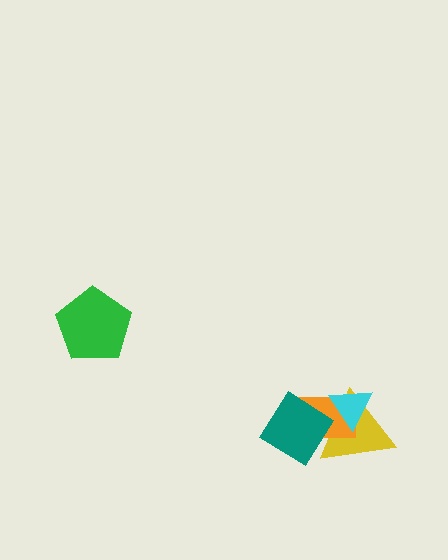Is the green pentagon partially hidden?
No, no other shape covers it.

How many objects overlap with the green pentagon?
0 objects overlap with the green pentagon.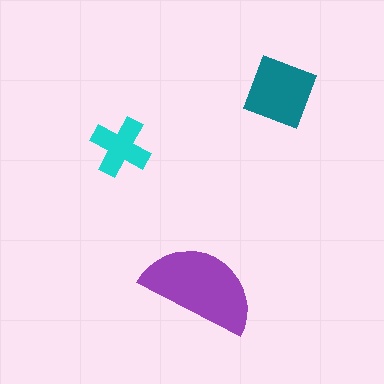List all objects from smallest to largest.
The cyan cross, the teal diamond, the purple semicircle.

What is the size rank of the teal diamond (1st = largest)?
2nd.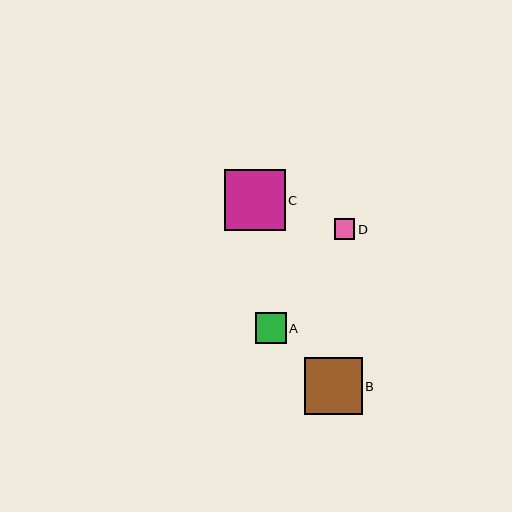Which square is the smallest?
Square D is the smallest with a size of approximately 21 pixels.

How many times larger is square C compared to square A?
Square C is approximately 2.0 times the size of square A.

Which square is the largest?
Square C is the largest with a size of approximately 61 pixels.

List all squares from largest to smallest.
From largest to smallest: C, B, A, D.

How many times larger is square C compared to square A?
Square C is approximately 2.0 times the size of square A.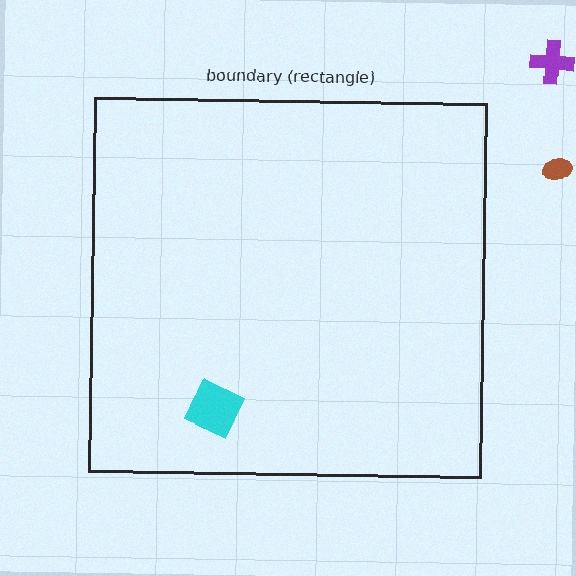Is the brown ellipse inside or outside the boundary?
Outside.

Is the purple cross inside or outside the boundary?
Outside.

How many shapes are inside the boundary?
1 inside, 2 outside.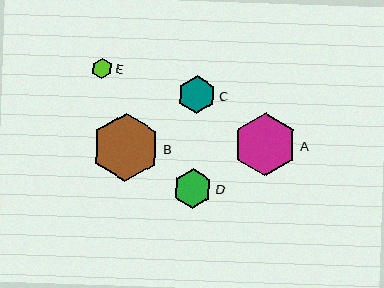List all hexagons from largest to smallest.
From largest to smallest: B, A, D, C, E.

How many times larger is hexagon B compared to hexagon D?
Hexagon B is approximately 1.7 times the size of hexagon D.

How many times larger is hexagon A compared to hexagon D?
Hexagon A is approximately 1.6 times the size of hexagon D.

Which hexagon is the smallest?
Hexagon E is the smallest with a size of approximately 21 pixels.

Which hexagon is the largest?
Hexagon B is the largest with a size of approximately 68 pixels.